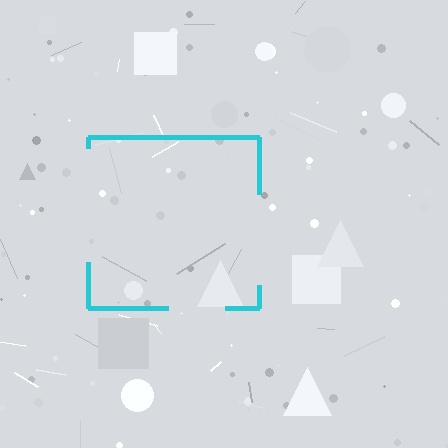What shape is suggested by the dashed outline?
The dashed outline suggests a square.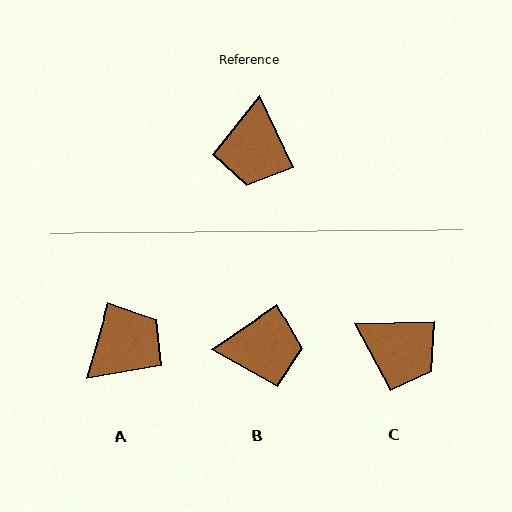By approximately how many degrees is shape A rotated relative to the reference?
Approximately 138 degrees counter-clockwise.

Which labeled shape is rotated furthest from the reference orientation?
A, about 138 degrees away.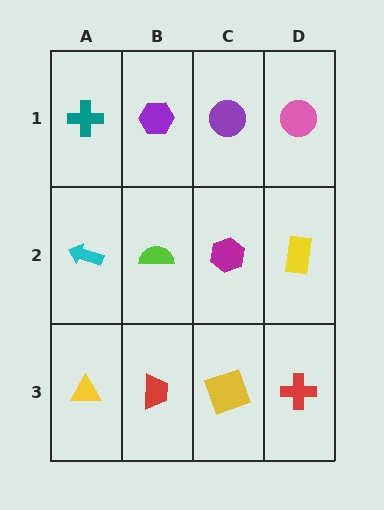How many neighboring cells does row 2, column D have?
3.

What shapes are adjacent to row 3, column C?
A magenta hexagon (row 2, column C), a red trapezoid (row 3, column B), a red cross (row 3, column D).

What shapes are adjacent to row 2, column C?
A purple circle (row 1, column C), a yellow square (row 3, column C), a lime semicircle (row 2, column B), a yellow rectangle (row 2, column D).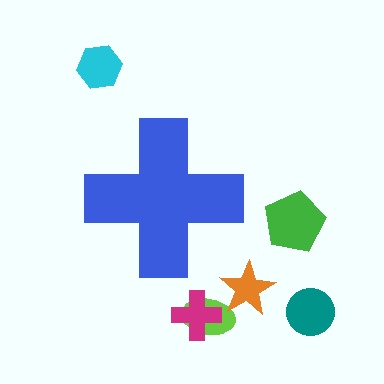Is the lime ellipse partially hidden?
No, the lime ellipse is fully visible.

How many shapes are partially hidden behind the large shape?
0 shapes are partially hidden.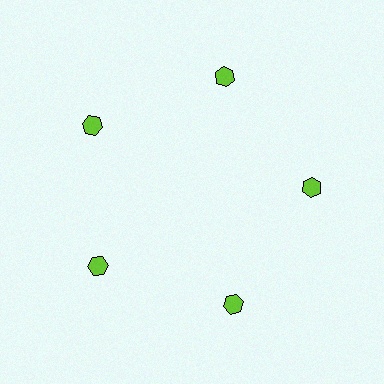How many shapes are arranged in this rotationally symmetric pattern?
There are 5 shapes, arranged in 5 groups of 1.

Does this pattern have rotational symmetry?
Yes, this pattern has 5-fold rotational symmetry. It looks the same after rotating 72 degrees around the center.